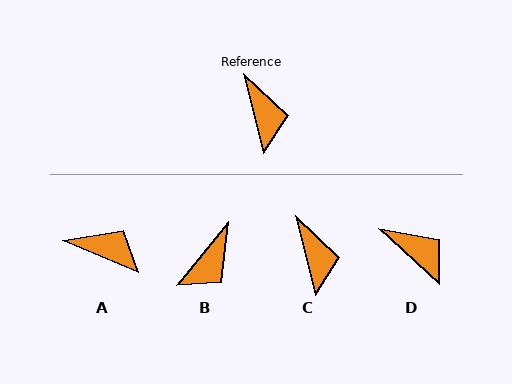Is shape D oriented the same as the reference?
No, it is off by about 33 degrees.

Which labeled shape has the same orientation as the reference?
C.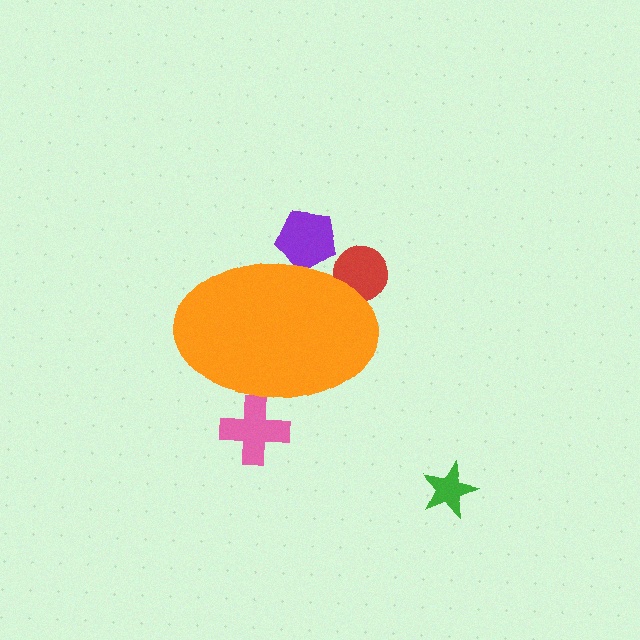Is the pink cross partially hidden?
Yes, the pink cross is partially hidden behind the orange ellipse.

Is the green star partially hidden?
No, the green star is fully visible.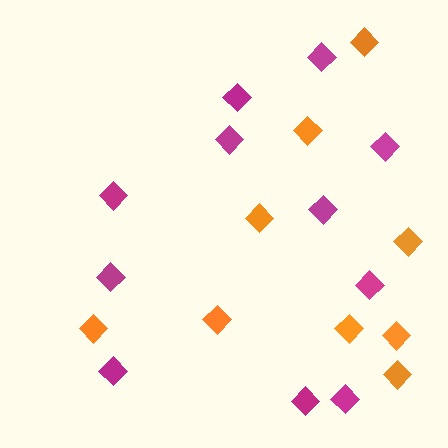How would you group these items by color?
There are 2 groups: one group of orange diamonds (9) and one group of magenta diamonds (11).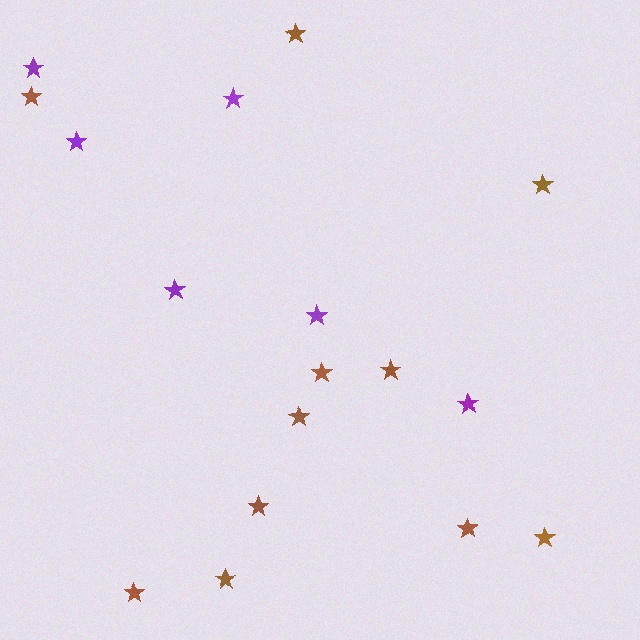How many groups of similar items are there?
There are 2 groups: one group of brown stars (11) and one group of purple stars (6).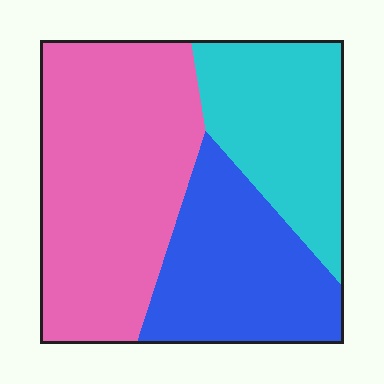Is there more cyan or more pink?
Pink.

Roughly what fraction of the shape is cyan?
Cyan covers 26% of the shape.